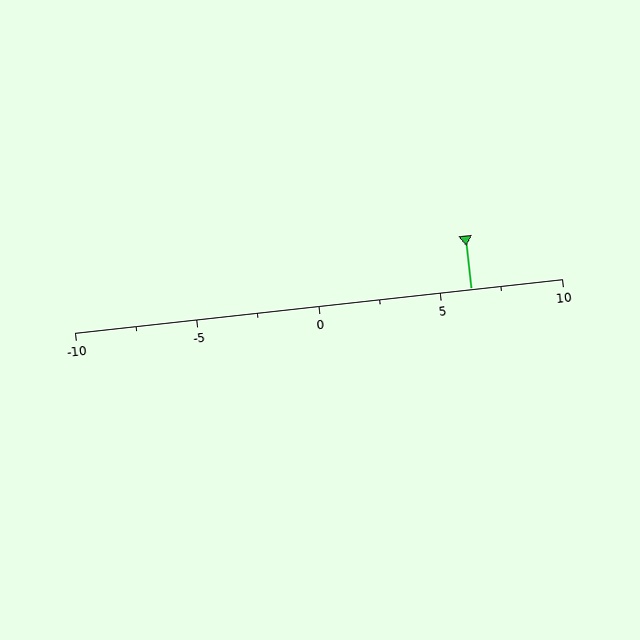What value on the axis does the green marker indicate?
The marker indicates approximately 6.2.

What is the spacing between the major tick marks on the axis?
The major ticks are spaced 5 apart.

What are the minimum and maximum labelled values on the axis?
The axis runs from -10 to 10.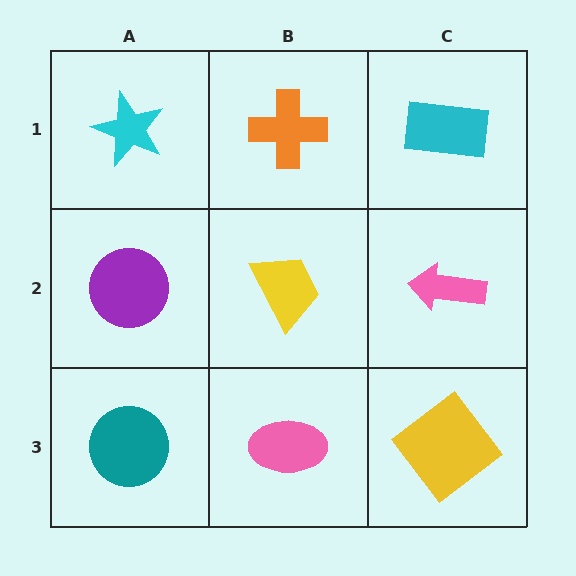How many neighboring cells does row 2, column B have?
4.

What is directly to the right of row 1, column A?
An orange cross.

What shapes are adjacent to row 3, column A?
A purple circle (row 2, column A), a pink ellipse (row 3, column B).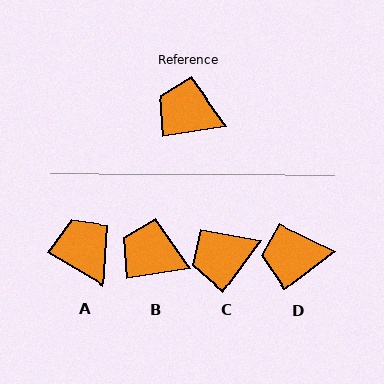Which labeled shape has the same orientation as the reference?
B.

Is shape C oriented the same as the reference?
No, it is off by about 45 degrees.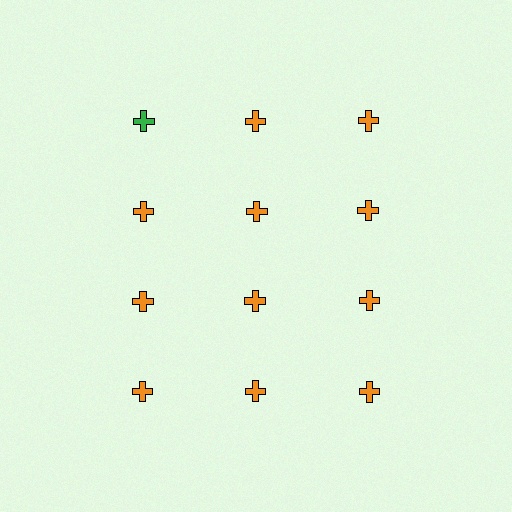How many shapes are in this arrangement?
There are 12 shapes arranged in a grid pattern.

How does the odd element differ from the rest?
It has a different color: green instead of orange.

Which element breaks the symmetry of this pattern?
The green cross in the top row, leftmost column breaks the symmetry. All other shapes are orange crosses.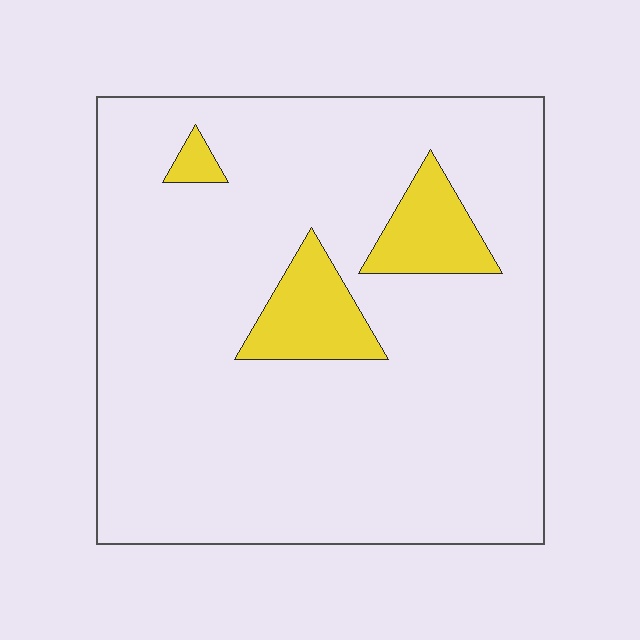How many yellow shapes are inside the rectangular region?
3.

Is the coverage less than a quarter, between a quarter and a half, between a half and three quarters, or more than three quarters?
Less than a quarter.